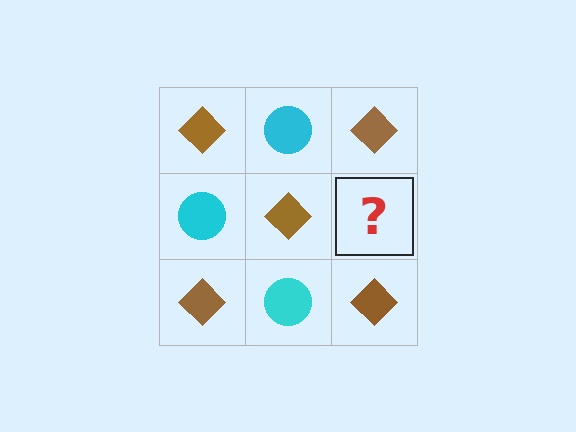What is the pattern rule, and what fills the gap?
The rule is that it alternates brown diamond and cyan circle in a checkerboard pattern. The gap should be filled with a cyan circle.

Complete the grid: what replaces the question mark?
The question mark should be replaced with a cyan circle.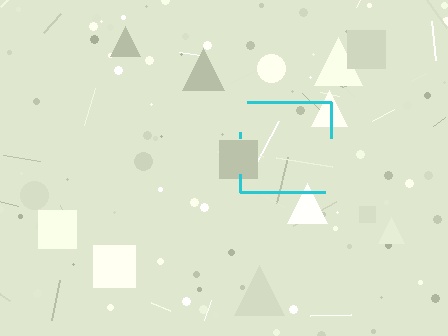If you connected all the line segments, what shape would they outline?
They would outline a square.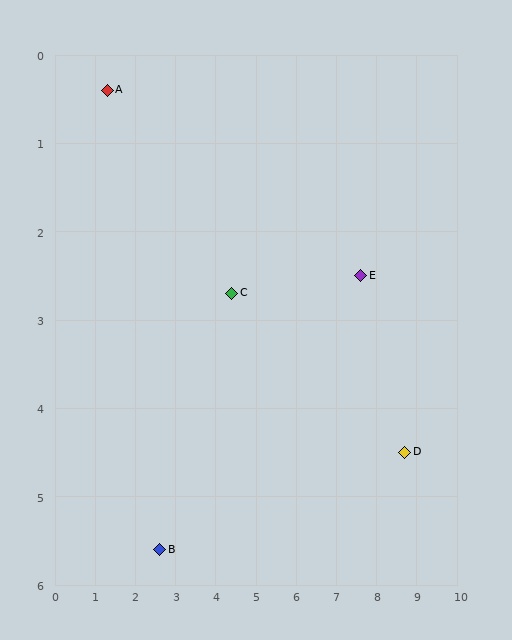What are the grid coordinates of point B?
Point B is at approximately (2.6, 5.6).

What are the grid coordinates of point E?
Point E is at approximately (7.6, 2.5).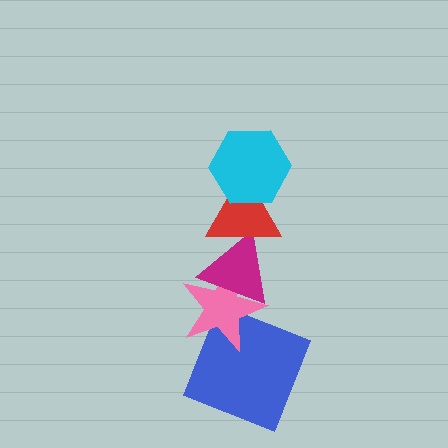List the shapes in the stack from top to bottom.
From top to bottom: the cyan hexagon, the red triangle, the magenta triangle, the pink star, the blue square.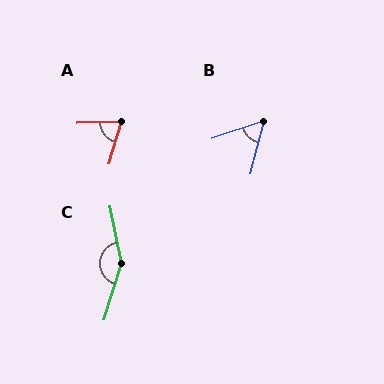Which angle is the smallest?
B, at approximately 56 degrees.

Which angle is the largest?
C, at approximately 151 degrees.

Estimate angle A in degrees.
Approximately 72 degrees.